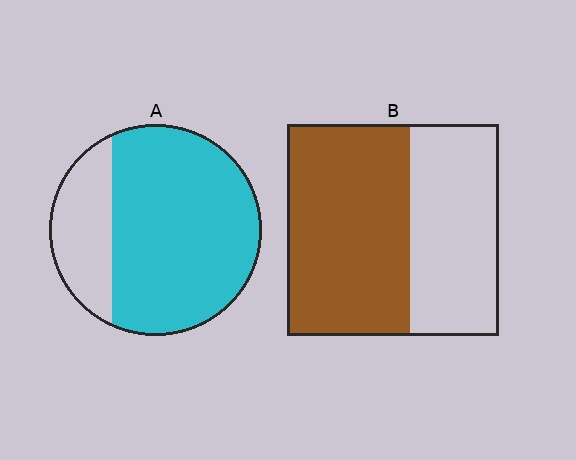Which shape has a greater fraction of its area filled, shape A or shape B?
Shape A.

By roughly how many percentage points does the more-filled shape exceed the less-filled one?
By roughly 15 percentage points (A over B).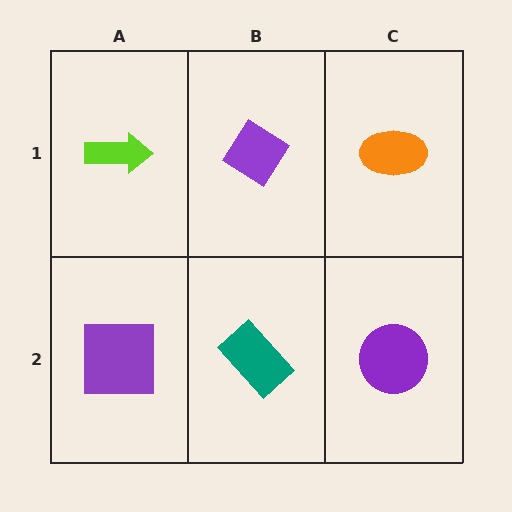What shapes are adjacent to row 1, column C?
A purple circle (row 2, column C), a purple diamond (row 1, column B).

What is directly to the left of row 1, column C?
A purple diamond.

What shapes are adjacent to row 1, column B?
A teal rectangle (row 2, column B), a lime arrow (row 1, column A), an orange ellipse (row 1, column C).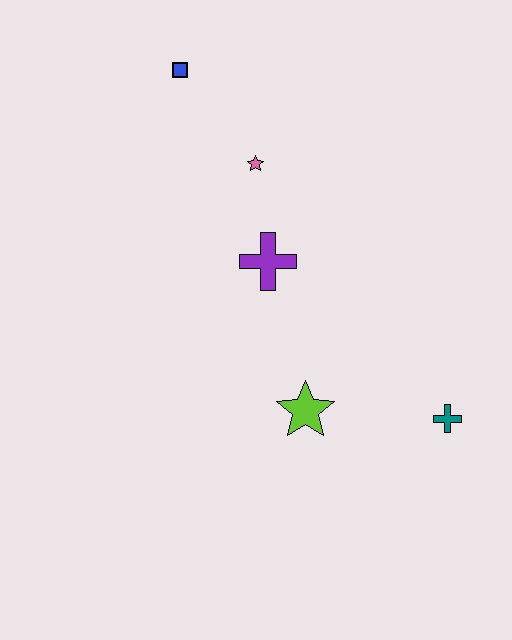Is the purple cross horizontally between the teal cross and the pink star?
Yes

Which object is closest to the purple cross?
The pink star is closest to the purple cross.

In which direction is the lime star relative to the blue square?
The lime star is below the blue square.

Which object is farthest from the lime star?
The blue square is farthest from the lime star.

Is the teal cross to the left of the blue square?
No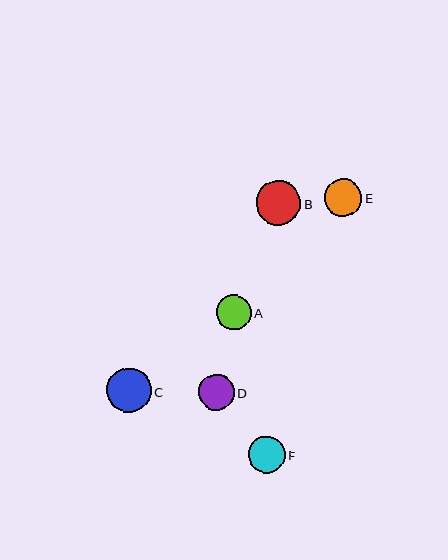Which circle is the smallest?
Circle A is the smallest with a size of approximately 34 pixels.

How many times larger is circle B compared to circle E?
Circle B is approximately 1.2 times the size of circle E.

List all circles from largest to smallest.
From largest to smallest: B, C, E, F, D, A.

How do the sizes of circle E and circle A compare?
Circle E and circle A are approximately the same size.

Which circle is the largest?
Circle B is the largest with a size of approximately 45 pixels.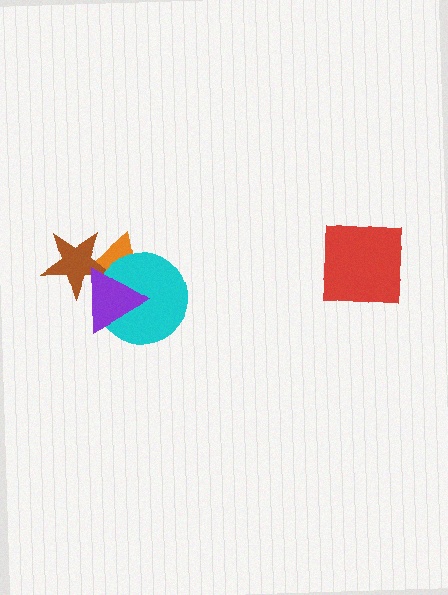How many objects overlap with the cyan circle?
2 objects overlap with the cyan circle.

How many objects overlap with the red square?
0 objects overlap with the red square.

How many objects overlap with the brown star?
2 objects overlap with the brown star.